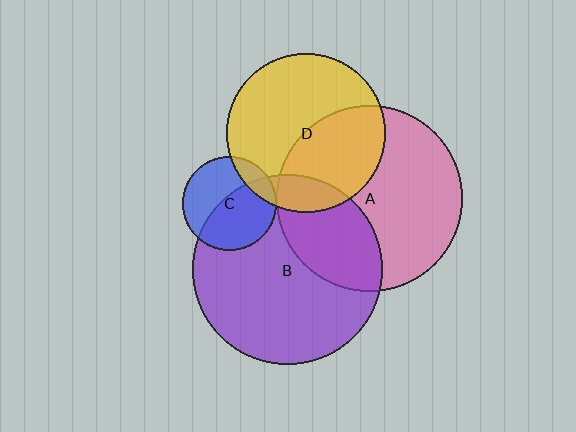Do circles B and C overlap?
Yes.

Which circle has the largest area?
Circle B (purple).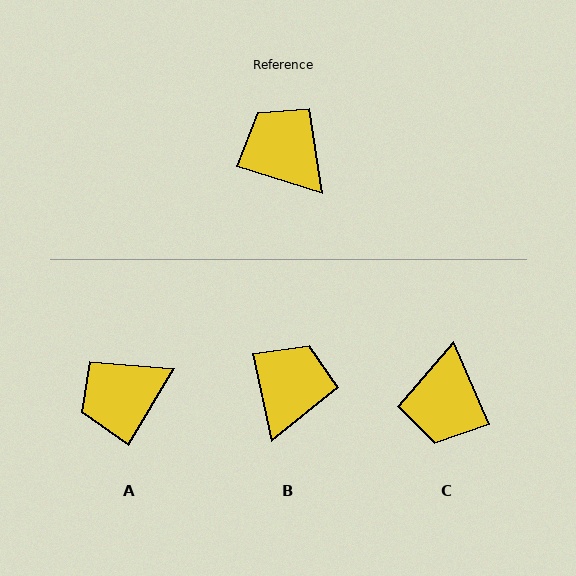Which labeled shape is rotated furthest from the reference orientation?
C, about 131 degrees away.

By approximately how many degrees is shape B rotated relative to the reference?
Approximately 60 degrees clockwise.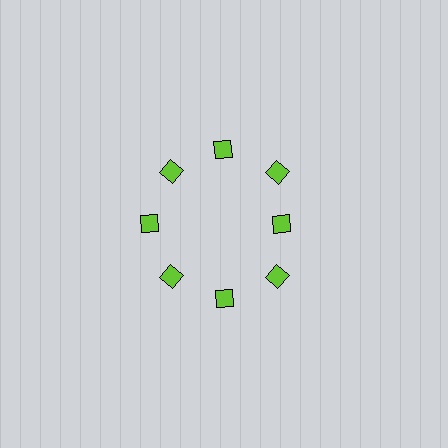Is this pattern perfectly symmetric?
No. The 8 lime diamonds are arranged in a ring, but one element near the 3 o'clock position is pulled inward toward the center, breaking the 8-fold rotational symmetry.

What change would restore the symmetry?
The symmetry would be restored by moving it outward, back onto the ring so that all 8 diamonds sit at equal angles and equal distance from the center.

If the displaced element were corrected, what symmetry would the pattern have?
It would have 8-fold rotational symmetry — the pattern would map onto itself every 45 degrees.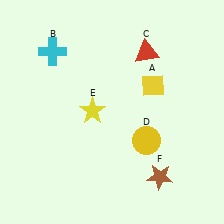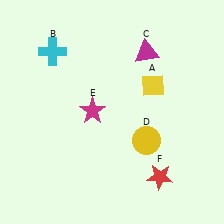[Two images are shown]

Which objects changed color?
C changed from red to magenta. E changed from yellow to magenta. F changed from brown to red.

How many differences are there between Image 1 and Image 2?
There are 3 differences between the two images.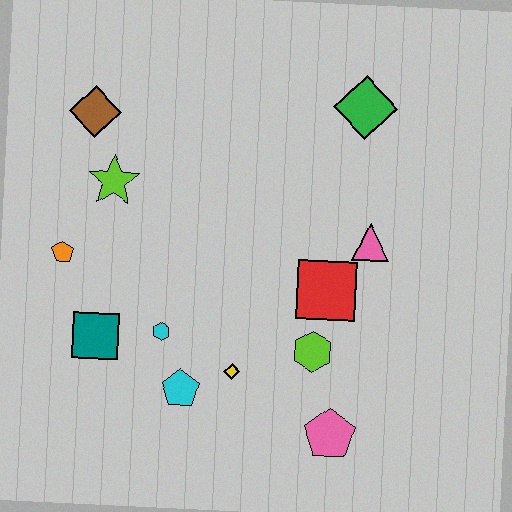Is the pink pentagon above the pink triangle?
No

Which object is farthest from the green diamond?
The teal square is farthest from the green diamond.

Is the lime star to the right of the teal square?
Yes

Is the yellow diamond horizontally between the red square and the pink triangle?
No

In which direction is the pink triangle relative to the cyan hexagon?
The pink triangle is to the right of the cyan hexagon.